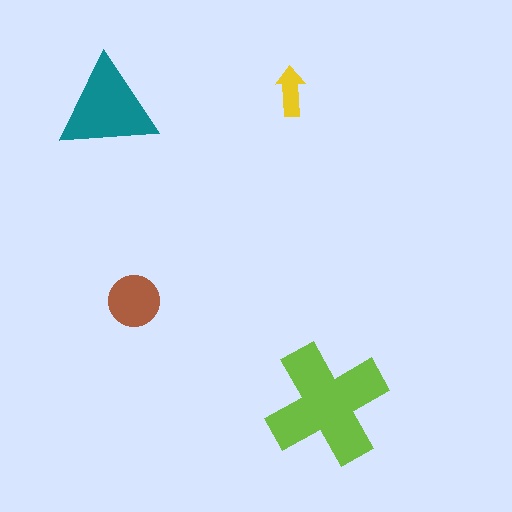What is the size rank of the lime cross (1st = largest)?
1st.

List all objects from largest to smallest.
The lime cross, the teal triangle, the brown circle, the yellow arrow.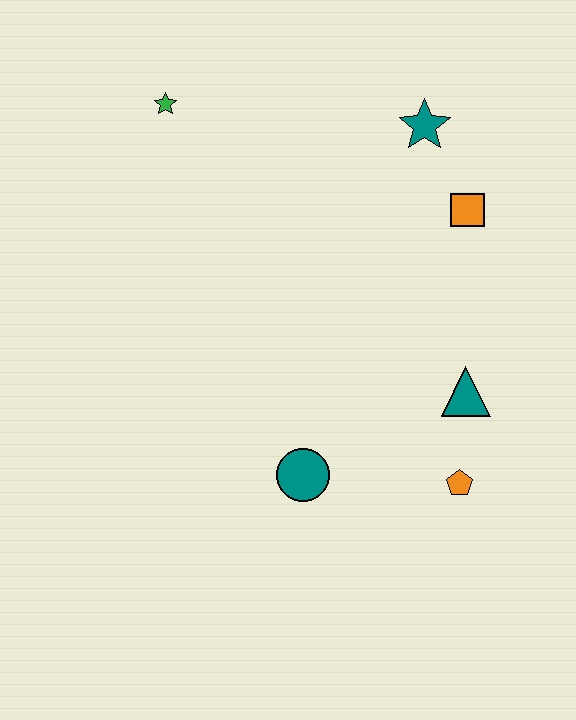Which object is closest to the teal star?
The orange square is closest to the teal star.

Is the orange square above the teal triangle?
Yes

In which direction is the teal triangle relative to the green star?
The teal triangle is to the right of the green star.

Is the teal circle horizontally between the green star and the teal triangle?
Yes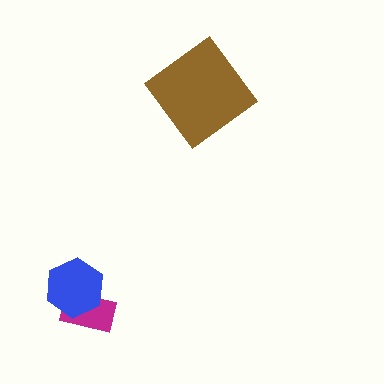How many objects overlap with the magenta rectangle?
1 object overlaps with the magenta rectangle.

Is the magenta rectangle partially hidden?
Yes, it is partially covered by another shape.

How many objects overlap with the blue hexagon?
1 object overlaps with the blue hexagon.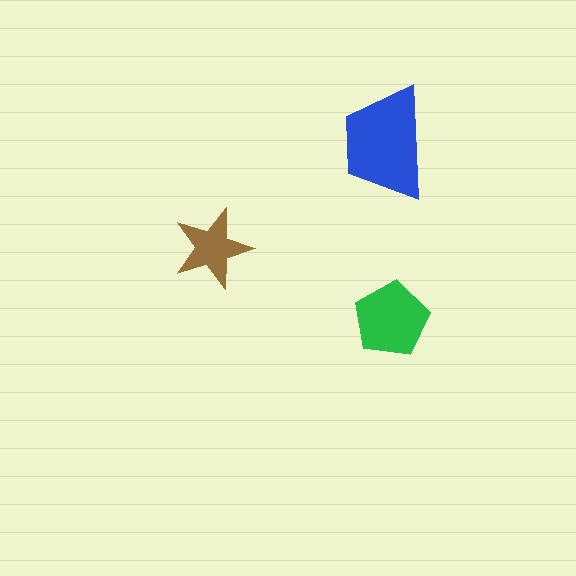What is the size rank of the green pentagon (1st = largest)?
2nd.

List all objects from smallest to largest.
The brown star, the green pentagon, the blue trapezoid.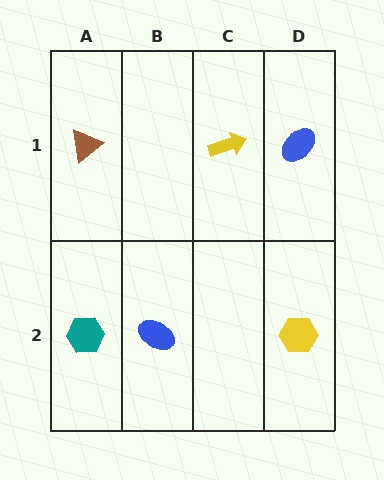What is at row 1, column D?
A blue ellipse.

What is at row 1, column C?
A yellow arrow.